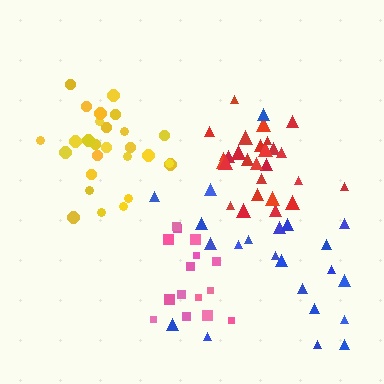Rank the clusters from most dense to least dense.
red, pink, yellow, blue.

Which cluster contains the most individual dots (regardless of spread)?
Red (27).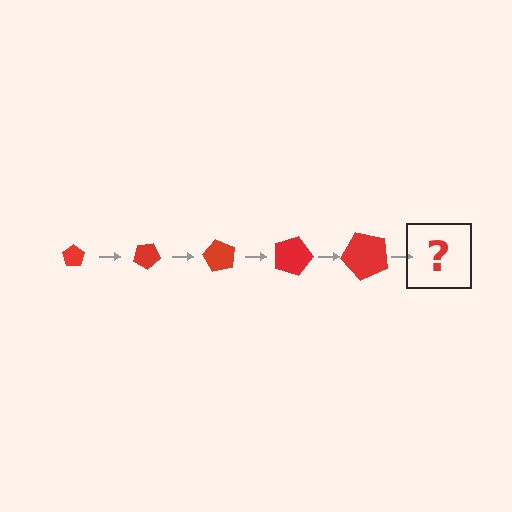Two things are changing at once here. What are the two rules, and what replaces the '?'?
The two rules are that the pentagon grows larger each step and it rotates 30 degrees each step. The '?' should be a pentagon, larger than the previous one and rotated 150 degrees from the start.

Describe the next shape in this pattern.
It should be a pentagon, larger than the previous one and rotated 150 degrees from the start.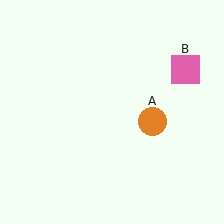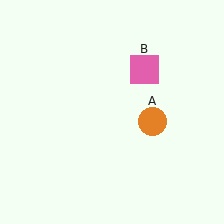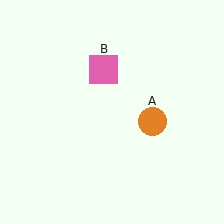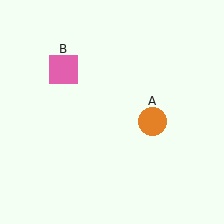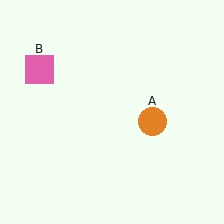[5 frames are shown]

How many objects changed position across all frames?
1 object changed position: pink square (object B).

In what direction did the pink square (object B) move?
The pink square (object B) moved left.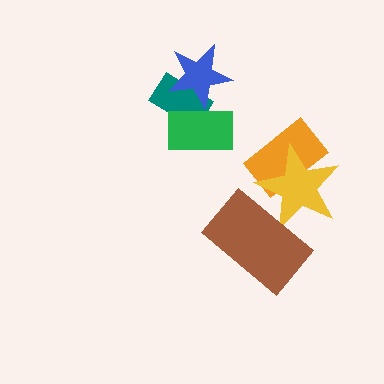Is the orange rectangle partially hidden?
Yes, it is partially covered by another shape.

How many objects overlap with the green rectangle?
2 objects overlap with the green rectangle.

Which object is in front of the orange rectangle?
The yellow star is in front of the orange rectangle.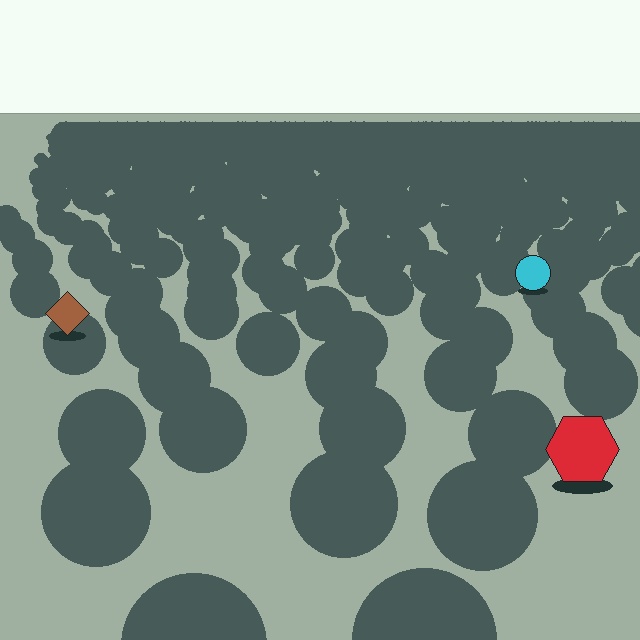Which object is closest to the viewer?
The red hexagon is closest. The texture marks near it are larger and more spread out.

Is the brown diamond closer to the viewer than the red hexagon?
No. The red hexagon is closer — you can tell from the texture gradient: the ground texture is coarser near it.